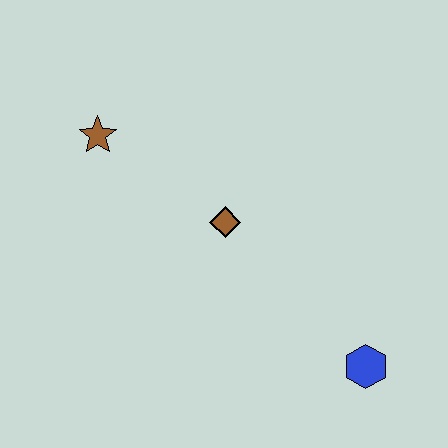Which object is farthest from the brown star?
The blue hexagon is farthest from the brown star.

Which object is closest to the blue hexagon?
The brown diamond is closest to the blue hexagon.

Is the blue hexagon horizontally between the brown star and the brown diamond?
No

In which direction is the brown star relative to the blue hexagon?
The brown star is to the left of the blue hexagon.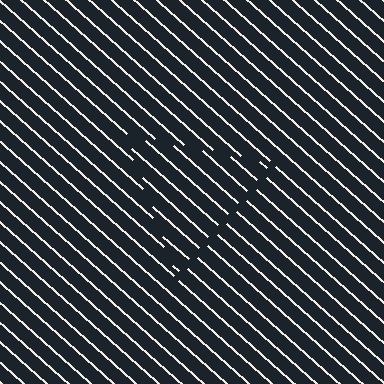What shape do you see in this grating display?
An illusory triangle. The interior of the shape contains the same grating, shifted by half a period — the contour is defined by the phase discontinuity where line-ends from the inner and outer gratings abut.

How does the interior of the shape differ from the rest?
The interior of the shape contains the same grating, shifted by half a period — the contour is defined by the phase discontinuity where line-ends from the inner and outer gratings abut.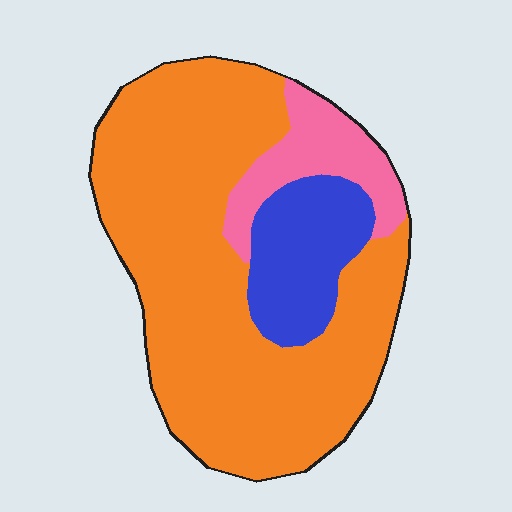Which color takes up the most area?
Orange, at roughly 70%.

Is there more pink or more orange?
Orange.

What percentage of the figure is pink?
Pink covers 13% of the figure.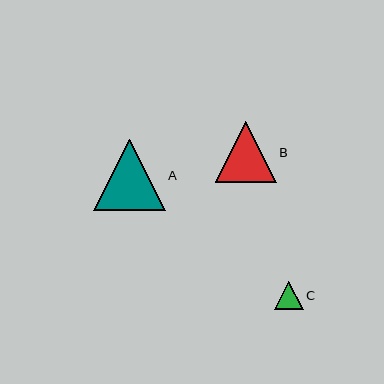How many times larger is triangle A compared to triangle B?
Triangle A is approximately 1.2 times the size of triangle B.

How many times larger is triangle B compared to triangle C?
Triangle B is approximately 2.1 times the size of triangle C.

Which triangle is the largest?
Triangle A is the largest with a size of approximately 71 pixels.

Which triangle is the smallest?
Triangle C is the smallest with a size of approximately 29 pixels.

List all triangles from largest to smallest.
From largest to smallest: A, B, C.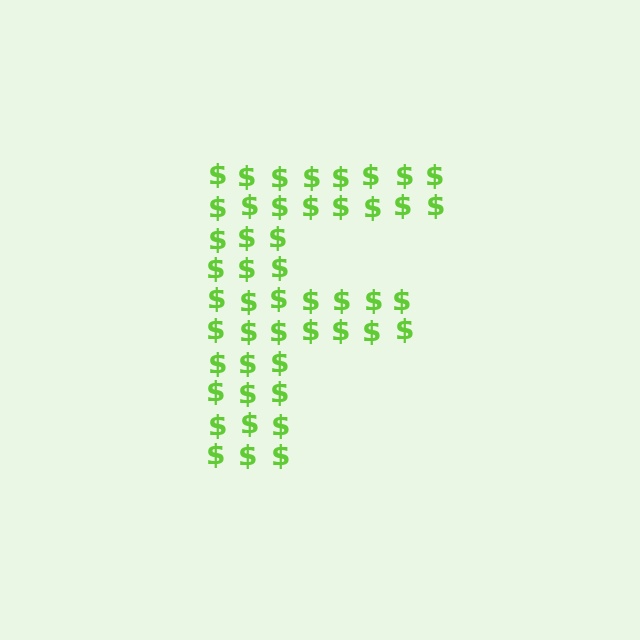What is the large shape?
The large shape is the letter F.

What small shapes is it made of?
It is made of small dollar signs.